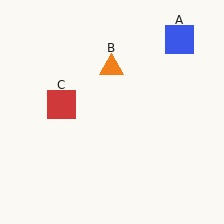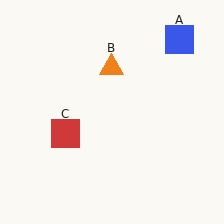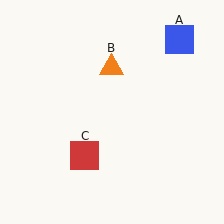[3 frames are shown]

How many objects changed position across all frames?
1 object changed position: red square (object C).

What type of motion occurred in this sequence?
The red square (object C) rotated counterclockwise around the center of the scene.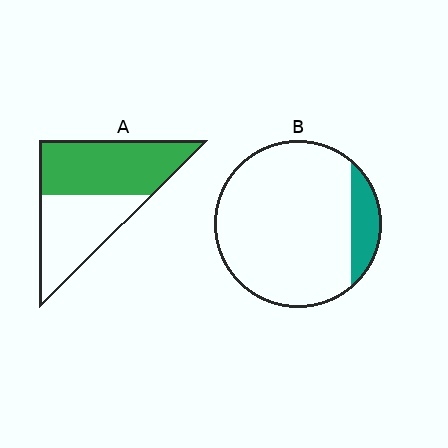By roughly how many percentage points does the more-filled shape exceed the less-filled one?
By roughly 40 percentage points (A over B).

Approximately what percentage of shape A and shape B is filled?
A is approximately 55% and B is approximately 15%.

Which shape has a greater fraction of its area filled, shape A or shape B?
Shape A.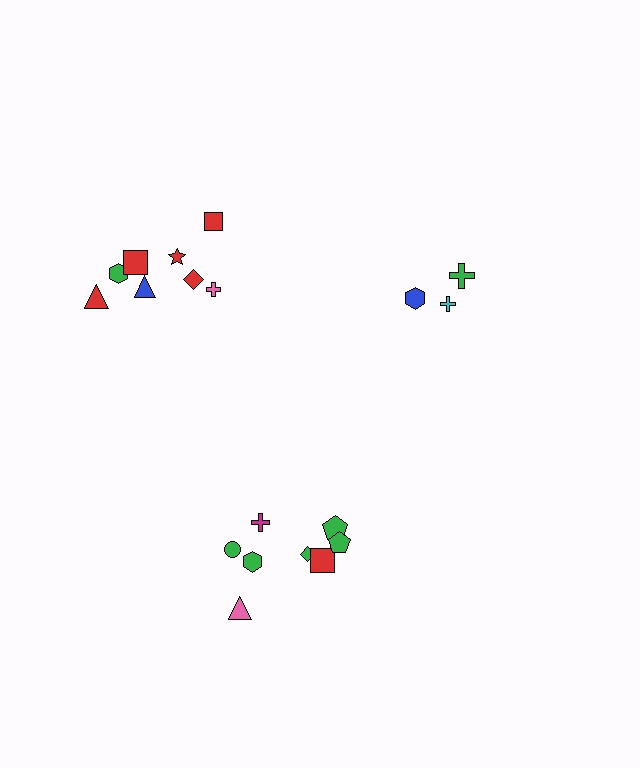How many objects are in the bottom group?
There are 8 objects.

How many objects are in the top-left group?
There are 8 objects.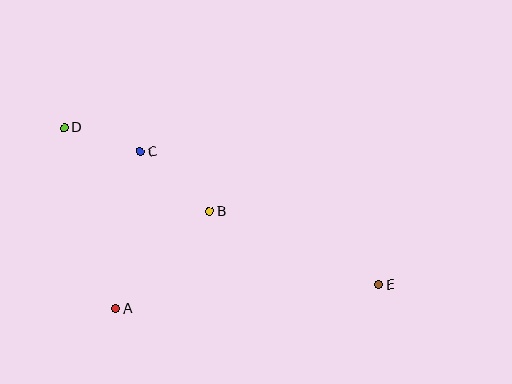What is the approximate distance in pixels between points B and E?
The distance between B and E is approximately 185 pixels.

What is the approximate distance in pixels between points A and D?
The distance between A and D is approximately 188 pixels.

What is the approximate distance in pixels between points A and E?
The distance between A and E is approximately 265 pixels.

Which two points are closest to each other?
Points C and D are closest to each other.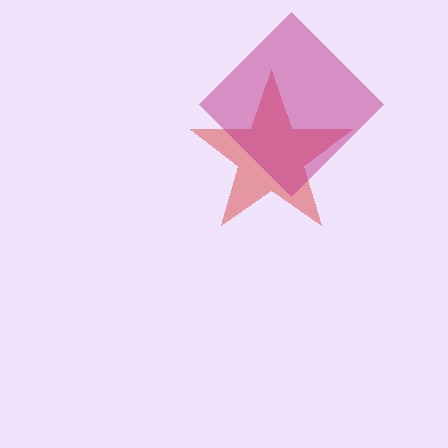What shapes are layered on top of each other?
The layered shapes are: a red star, a magenta diamond.